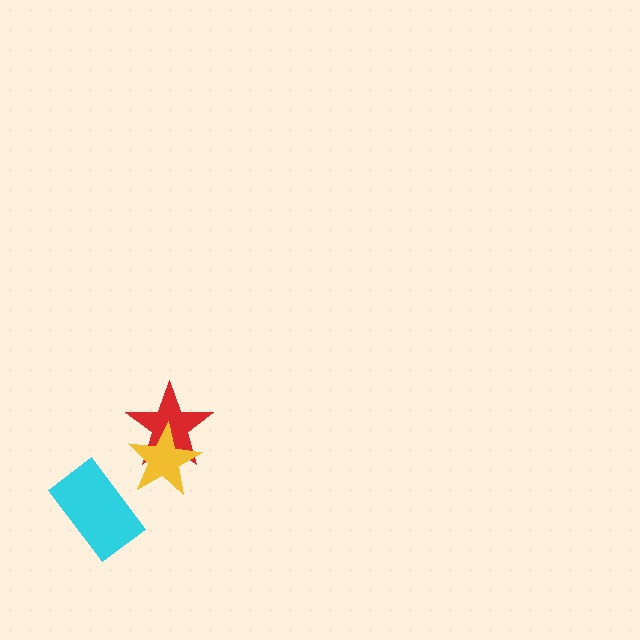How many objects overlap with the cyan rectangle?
0 objects overlap with the cyan rectangle.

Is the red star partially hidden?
Yes, it is partially covered by another shape.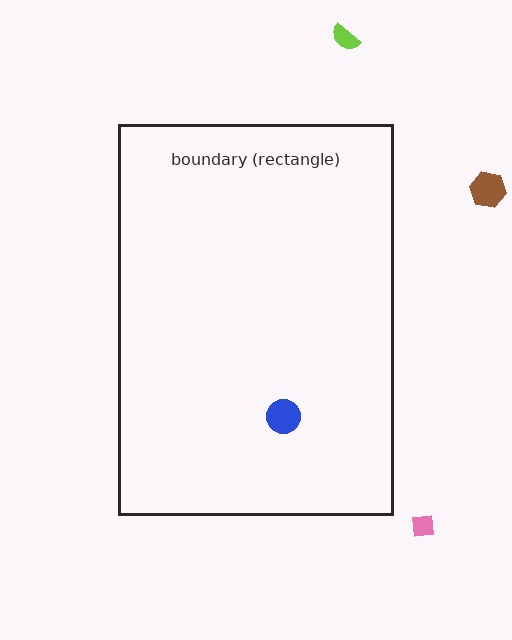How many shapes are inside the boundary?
1 inside, 3 outside.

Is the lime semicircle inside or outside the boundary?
Outside.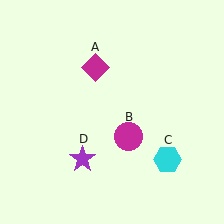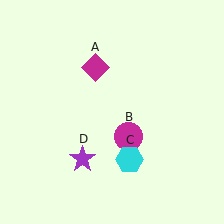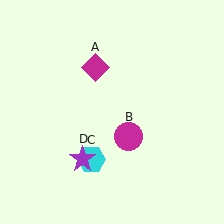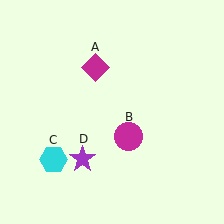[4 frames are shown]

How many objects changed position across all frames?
1 object changed position: cyan hexagon (object C).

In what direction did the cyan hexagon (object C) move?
The cyan hexagon (object C) moved left.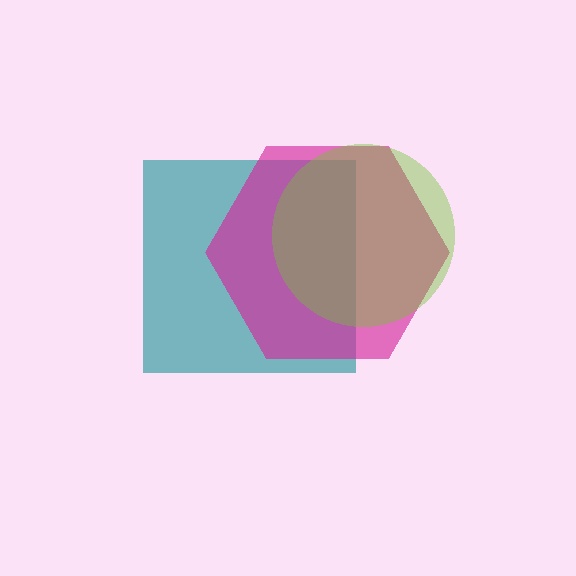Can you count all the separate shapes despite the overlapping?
Yes, there are 3 separate shapes.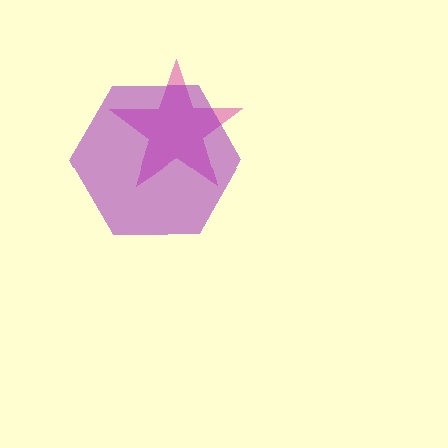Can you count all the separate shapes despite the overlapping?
Yes, there are 2 separate shapes.